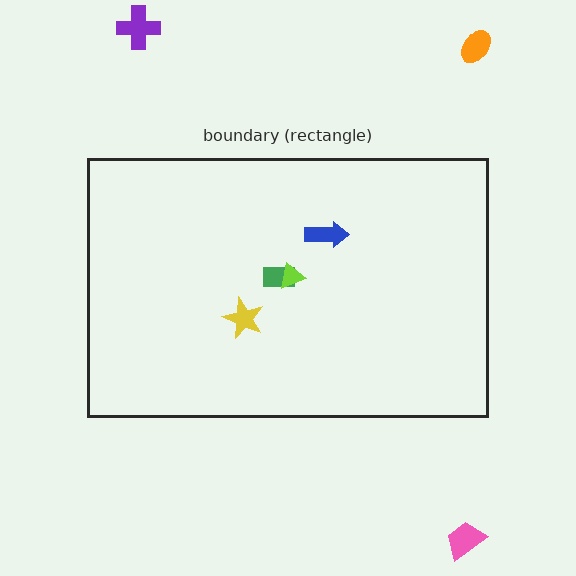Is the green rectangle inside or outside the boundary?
Inside.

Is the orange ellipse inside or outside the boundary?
Outside.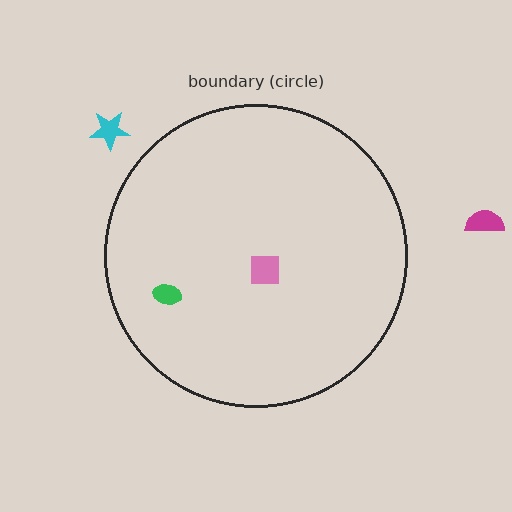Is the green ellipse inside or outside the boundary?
Inside.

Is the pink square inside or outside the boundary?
Inside.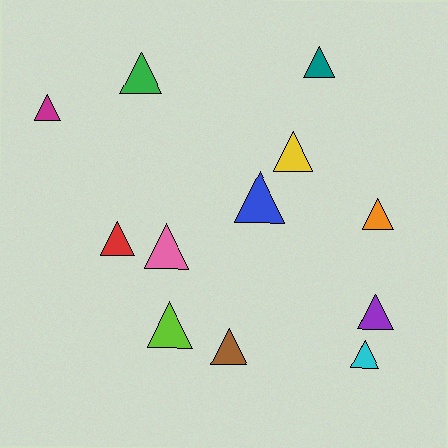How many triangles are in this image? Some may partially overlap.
There are 12 triangles.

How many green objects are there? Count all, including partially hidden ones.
There is 1 green object.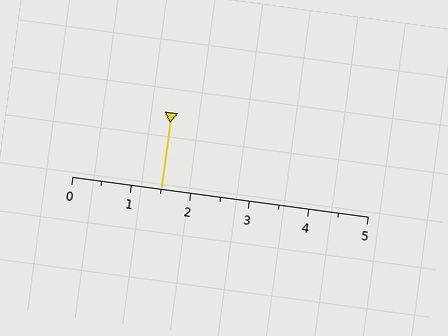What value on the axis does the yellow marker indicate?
The marker indicates approximately 1.5.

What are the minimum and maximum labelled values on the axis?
The axis runs from 0 to 5.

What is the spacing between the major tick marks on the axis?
The major ticks are spaced 1 apart.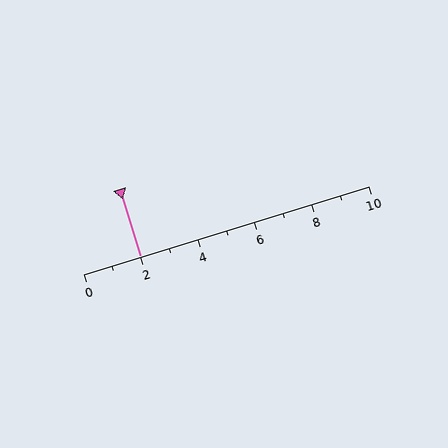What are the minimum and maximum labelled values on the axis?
The axis runs from 0 to 10.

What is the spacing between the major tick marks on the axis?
The major ticks are spaced 2 apart.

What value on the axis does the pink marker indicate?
The marker indicates approximately 2.